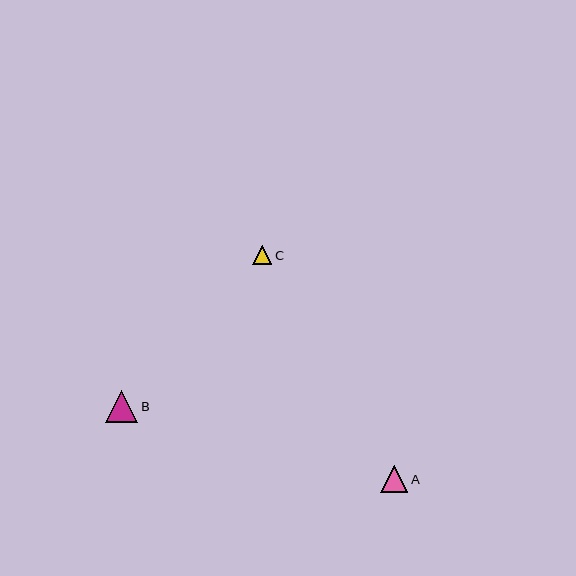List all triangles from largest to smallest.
From largest to smallest: B, A, C.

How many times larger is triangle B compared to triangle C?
Triangle B is approximately 1.7 times the size of triangle C.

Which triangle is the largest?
Triangle B is the largest with a size of approximately 32 pixels.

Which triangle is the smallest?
Triangle C is the smallest with a size of approximately 19 pixels.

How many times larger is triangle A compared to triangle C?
Triangle A is approximately 1.4 times the size of triangle C.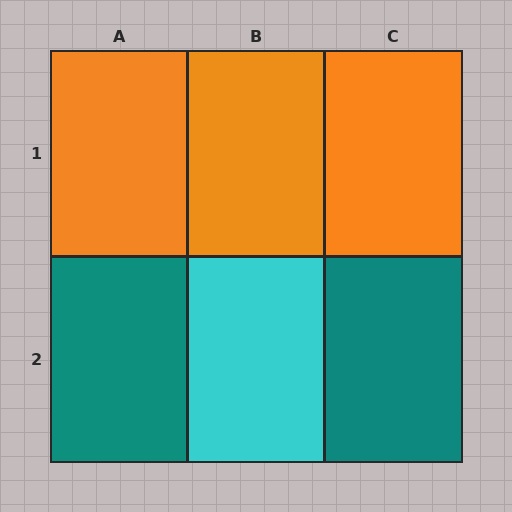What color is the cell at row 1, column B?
Orange.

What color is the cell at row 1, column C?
Orange.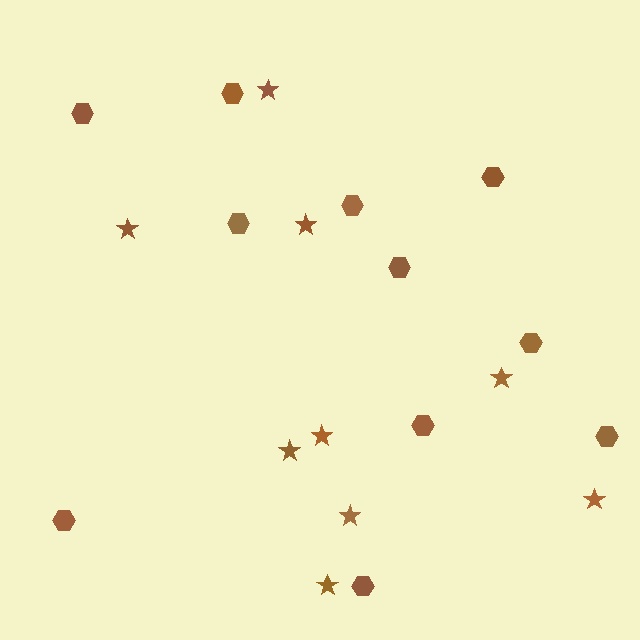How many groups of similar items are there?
There are 2 groups: one group of stars (9) and one group of hexagons (11).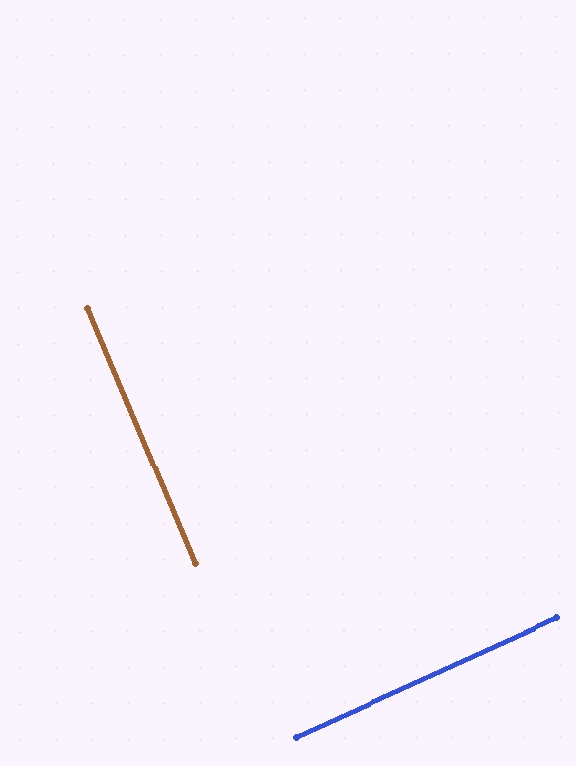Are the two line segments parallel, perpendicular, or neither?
Perpendicular — they meet at approximately 89°.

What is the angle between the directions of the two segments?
Approximately 89 degrees.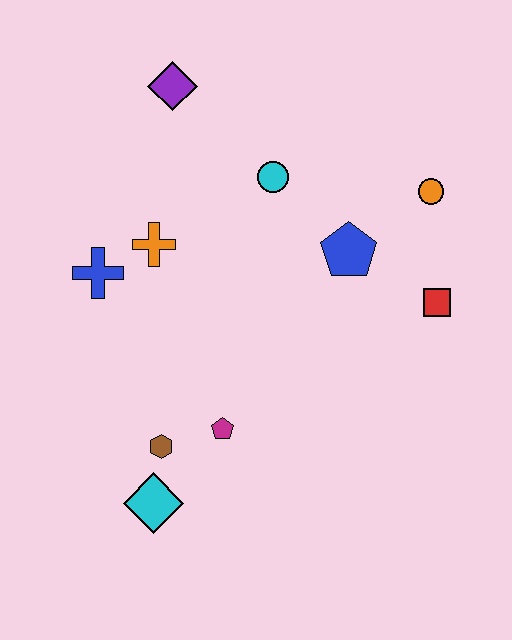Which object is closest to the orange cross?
The blue cross is closest to the orange cross.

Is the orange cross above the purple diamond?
No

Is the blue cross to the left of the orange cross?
Yes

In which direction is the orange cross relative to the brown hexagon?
The orange cross is above the brown hexagon.